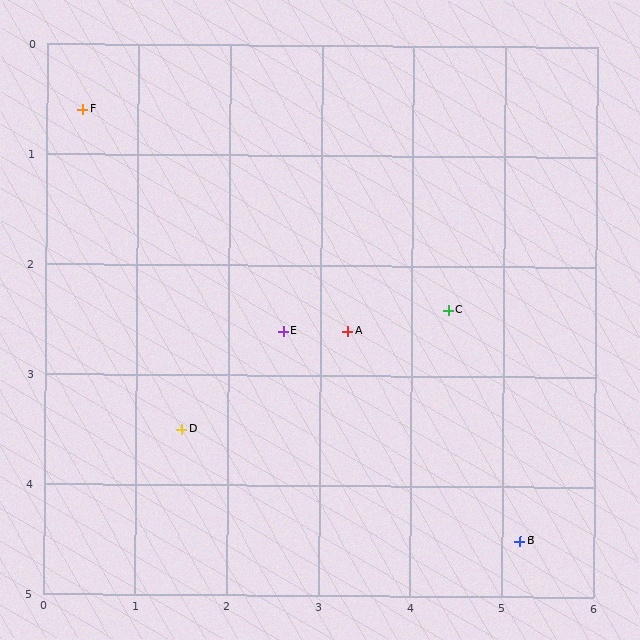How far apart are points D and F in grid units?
Points D and F are about 3.1 grid units apart.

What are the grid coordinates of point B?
Point B is at approximately (5.2, 4.5).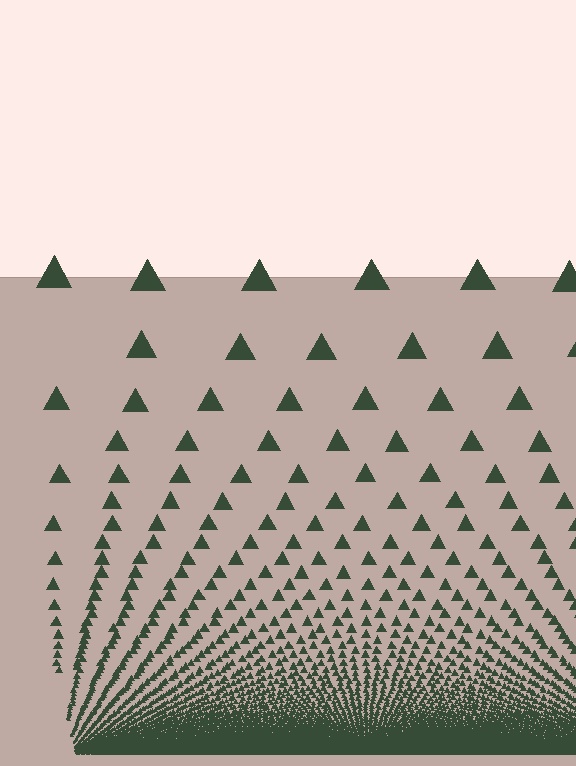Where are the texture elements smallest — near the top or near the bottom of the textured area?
Near the bottom.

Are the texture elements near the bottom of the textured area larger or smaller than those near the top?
Smaller. The gradient is inverted — elements near the bottom are smaller and denser.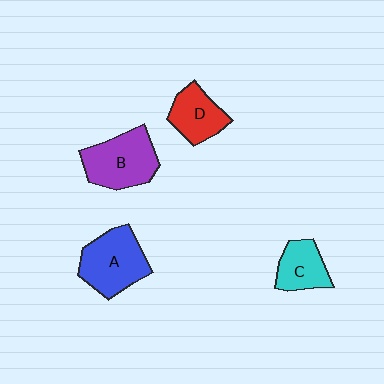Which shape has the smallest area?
Shape C (cyan).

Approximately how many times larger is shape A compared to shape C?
Approximately 1.6 times.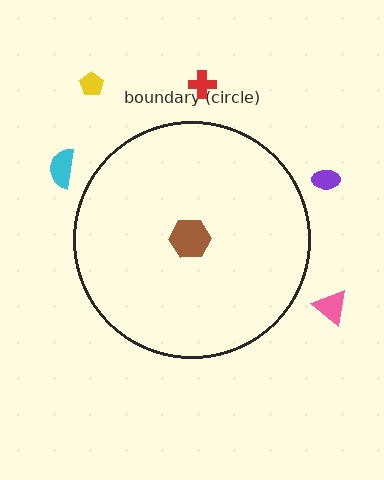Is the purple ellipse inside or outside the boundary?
Outside.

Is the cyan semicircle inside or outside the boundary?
Outside.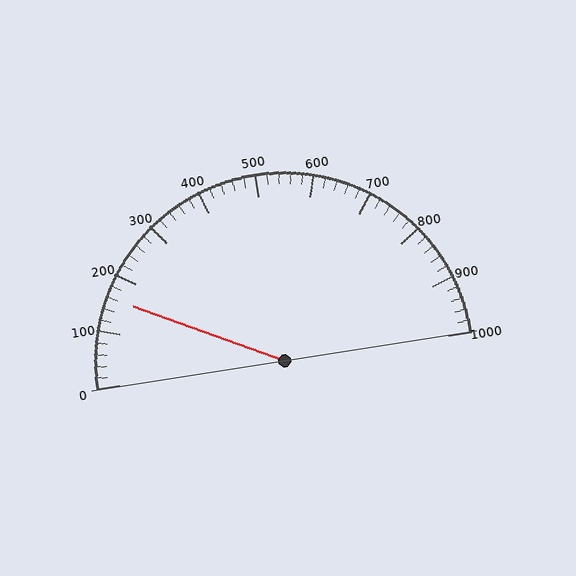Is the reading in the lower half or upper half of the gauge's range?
The reading is in the lower half of the range (0 to 1000).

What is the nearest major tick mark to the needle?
The nearest major tick mark is 200.